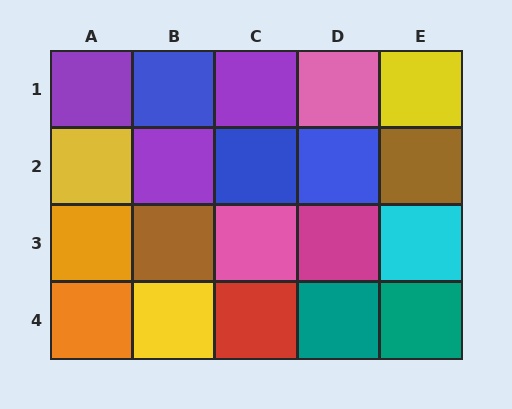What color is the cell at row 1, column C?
Purple.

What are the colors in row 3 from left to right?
Orange, brown, pink, magenta, cyan.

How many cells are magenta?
1 cell is magenta.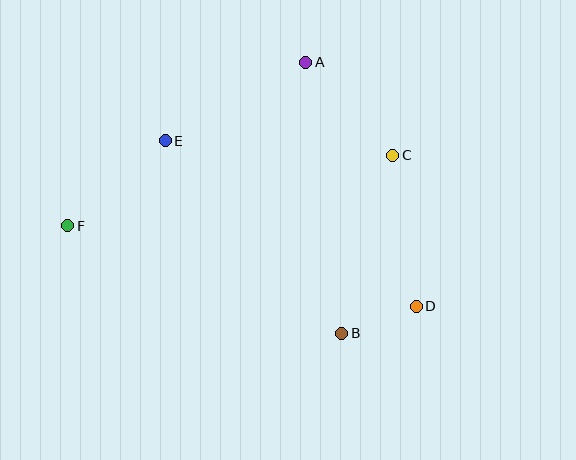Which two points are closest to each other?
Points B and D are closest to each other.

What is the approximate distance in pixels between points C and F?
The distance between C and F is approximately 332 pixels.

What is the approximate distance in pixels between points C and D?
The distance between C and D is approximately 153 pixels.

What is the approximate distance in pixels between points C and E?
The distance between C and E is approximately 228 pixels.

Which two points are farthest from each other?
Points D and F are farthest from each other.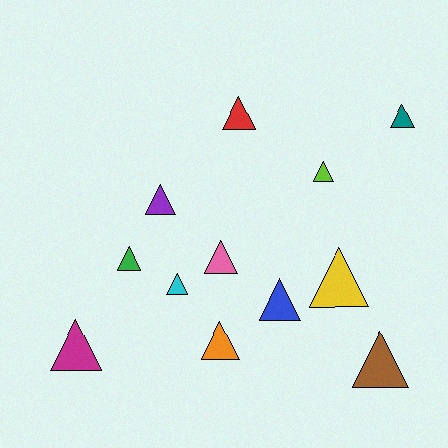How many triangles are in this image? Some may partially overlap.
There are 12 triangles.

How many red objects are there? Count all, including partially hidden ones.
There is 1 red object.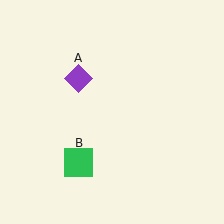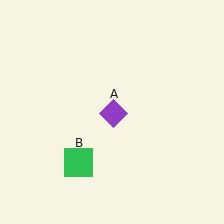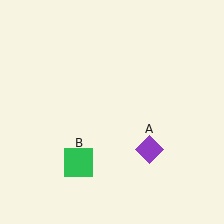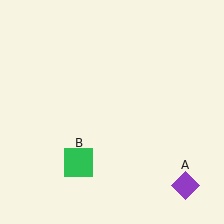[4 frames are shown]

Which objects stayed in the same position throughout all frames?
Green square (object B) remained stationary.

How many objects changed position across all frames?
1 object changed position: purple diamond (object A).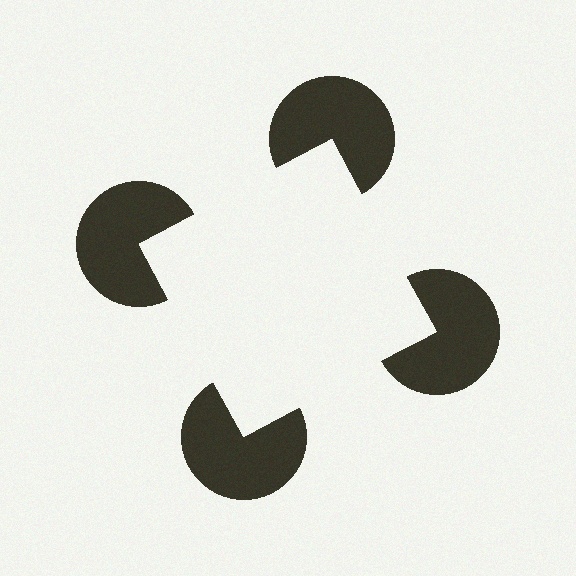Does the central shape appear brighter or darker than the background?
It typically appears slightly brighter than the background, even though no actual brightness change is drawn.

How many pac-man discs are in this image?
There are 4 — one at each vertex of the illusory square.